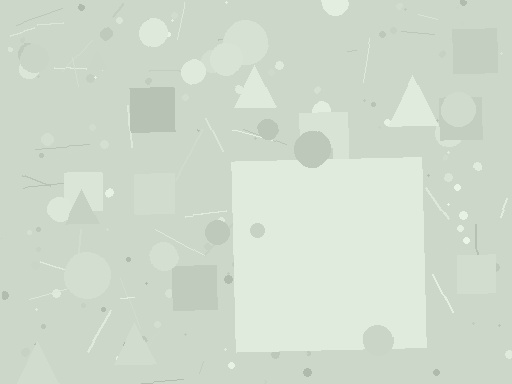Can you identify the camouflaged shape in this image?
The camouflaged shape is a square.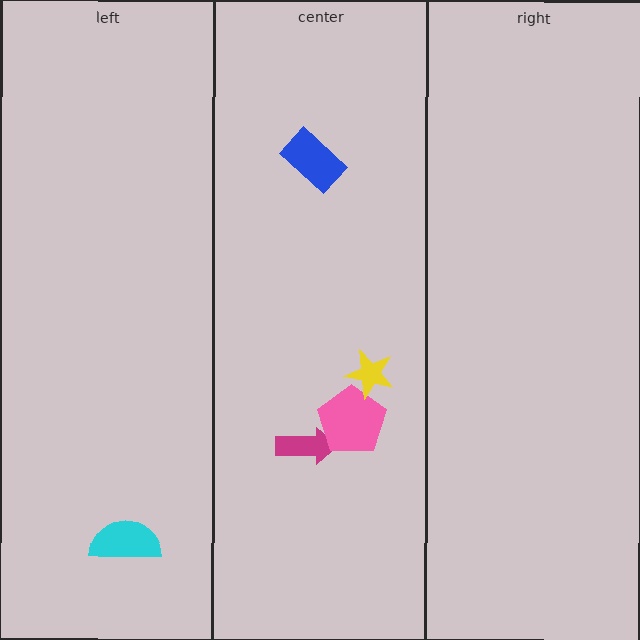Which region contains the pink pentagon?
The center region.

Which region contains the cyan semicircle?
The left region.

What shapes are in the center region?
The magenta arrow, the pink pentagon, the yellow star, the blue rectangle.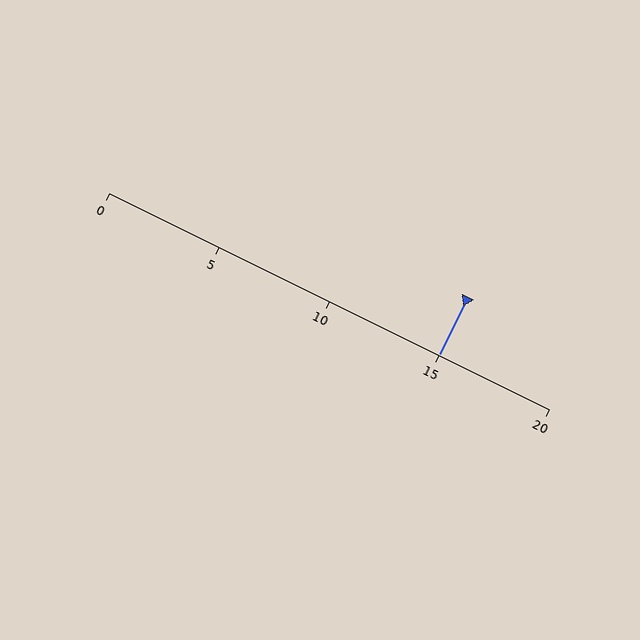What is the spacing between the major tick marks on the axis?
The major ticks are spaced 5 apart.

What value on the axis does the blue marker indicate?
The marker indicates approximately 15.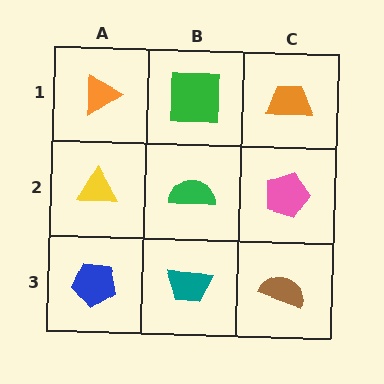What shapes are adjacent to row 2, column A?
An orange triangle (row 1, column A), a blue pentagon (row 3, column A), a green semicircle (row 2, column B).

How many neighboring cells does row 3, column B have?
3.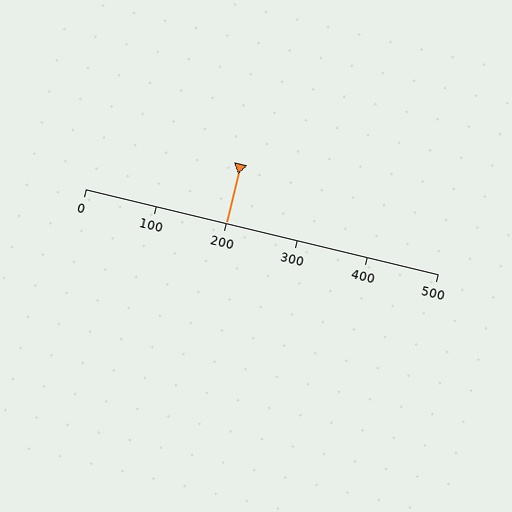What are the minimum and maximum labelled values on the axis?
The axis runs from 0 to 500.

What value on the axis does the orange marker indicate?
The marker indicates approximately 200.